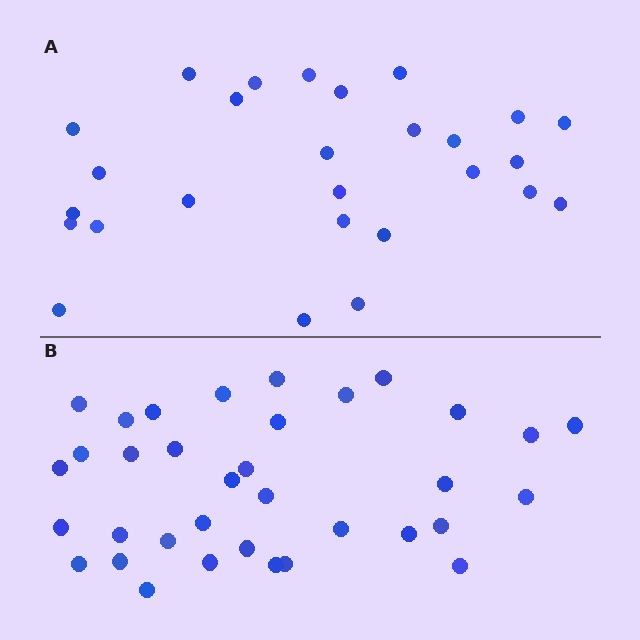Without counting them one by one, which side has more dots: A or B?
Region B (the bottom region) has more dots.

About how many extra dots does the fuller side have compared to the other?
Region B has roughly 8 or so more dots than region A.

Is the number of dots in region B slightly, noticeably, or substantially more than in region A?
Region B has noticeably more, but not dramatically so. The ratio is roughly 1.3 to 1.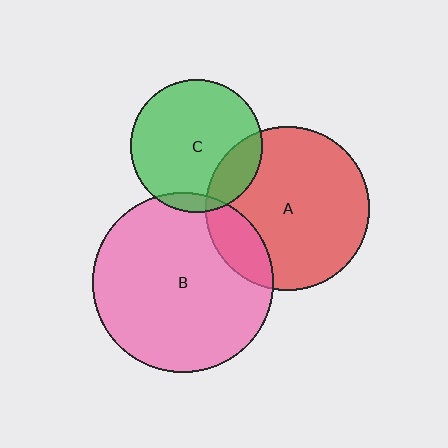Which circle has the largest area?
Circle B (pink).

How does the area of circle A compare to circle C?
Approximately 1.5 times.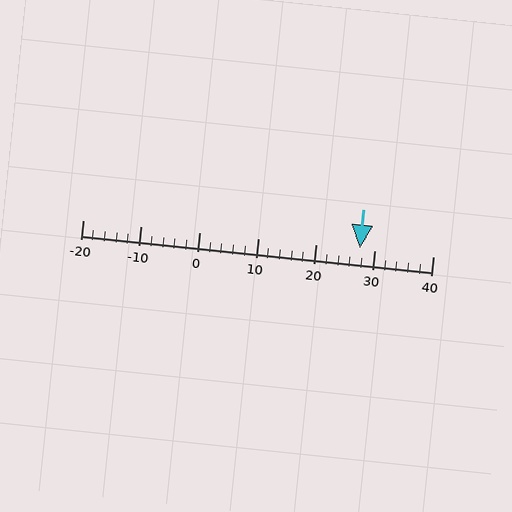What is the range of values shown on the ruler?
The ruler shows values from -20 to 40.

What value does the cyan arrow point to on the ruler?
The cyan arrow points to approximately 27.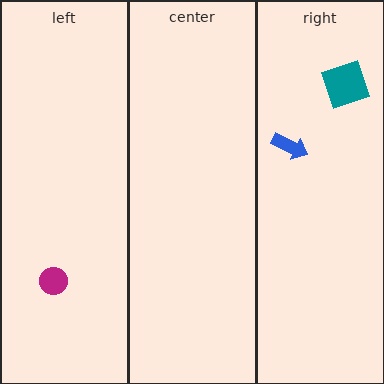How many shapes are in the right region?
2.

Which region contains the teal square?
The right region.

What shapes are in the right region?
The blue arrow, the teal square.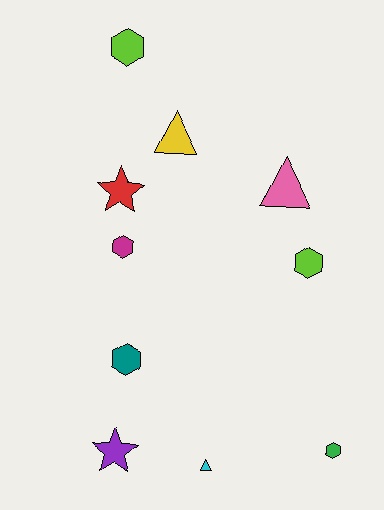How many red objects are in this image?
There is 1 red object.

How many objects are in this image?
There are 10 objects.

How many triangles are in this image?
There are 3 triangles.